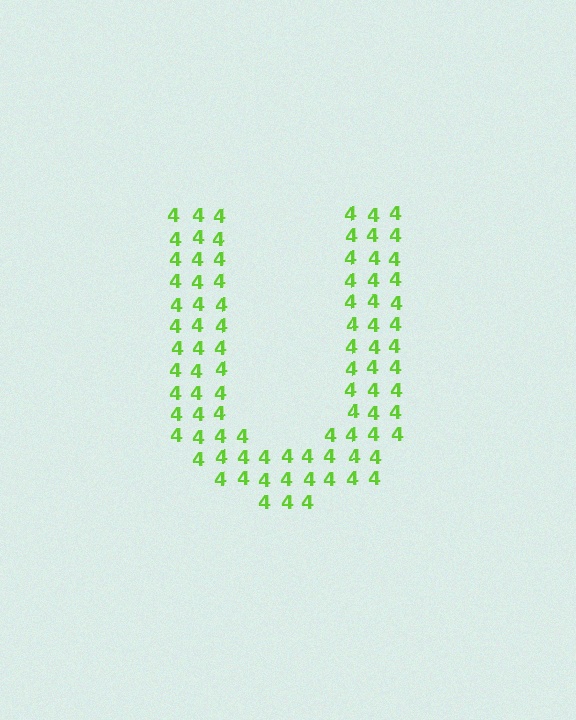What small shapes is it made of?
It is made of small digit 4's.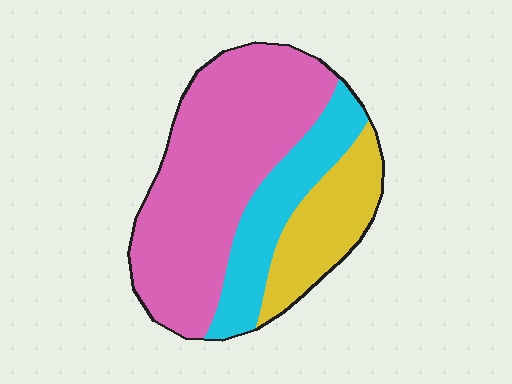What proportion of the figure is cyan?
Cyan covers 22% of the figure.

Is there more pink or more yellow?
Pink.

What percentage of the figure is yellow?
Yellow covers around 20% of the figure.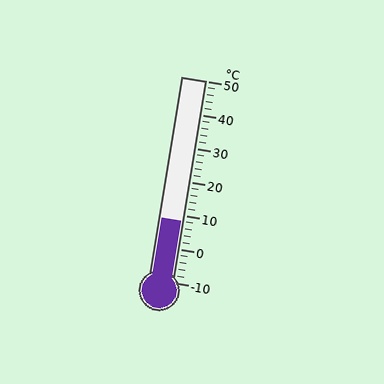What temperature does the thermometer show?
The thermometer shows approximately 8°C.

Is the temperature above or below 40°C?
The temperature is below 40°C.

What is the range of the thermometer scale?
The thermometer scale ranges from -10°C to 50°C.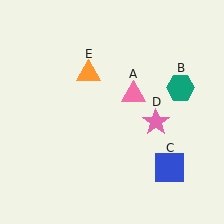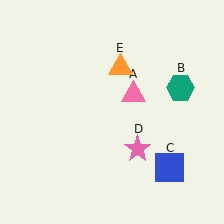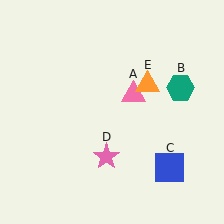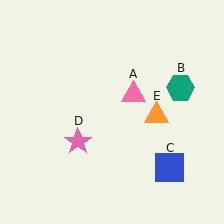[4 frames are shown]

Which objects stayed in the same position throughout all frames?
Pink triangle (object A) and teal hexagon (object B) and blue square (object C) remained stationary.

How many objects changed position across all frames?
2 objects changed position: pink star (object D), orange triangle (object E).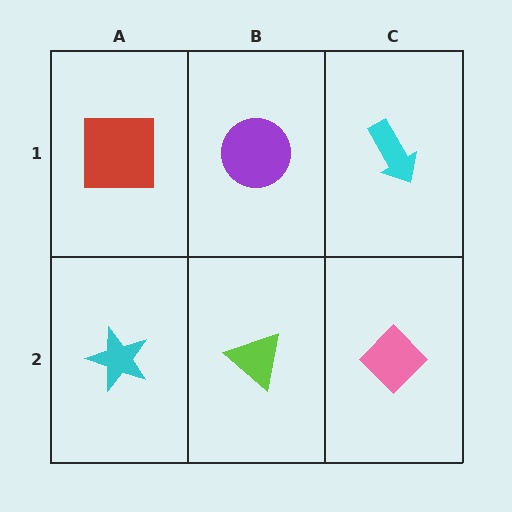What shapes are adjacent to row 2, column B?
A purple circle (row 1, column B), a cyan star (row 2, column A), a pink diamond (row 2, column C).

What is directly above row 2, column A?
A red square.